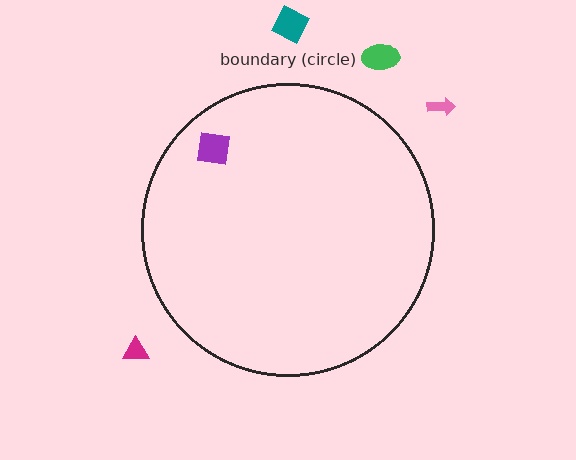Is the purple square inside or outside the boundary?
Inside.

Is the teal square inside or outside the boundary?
Outside.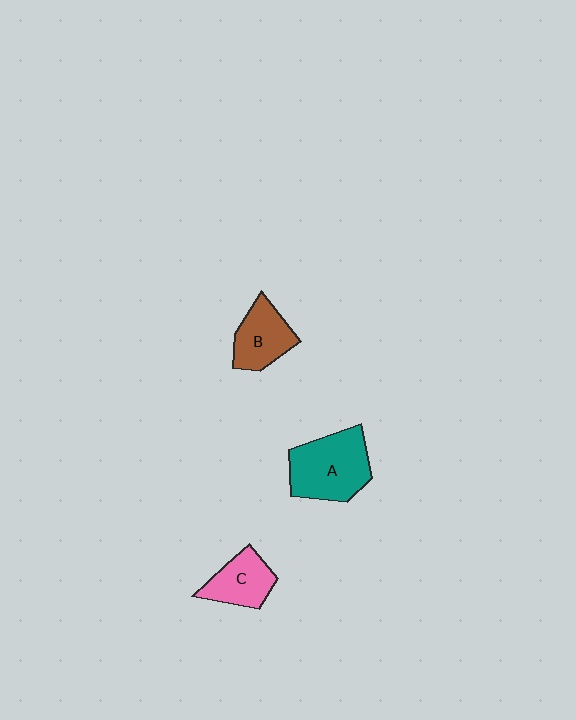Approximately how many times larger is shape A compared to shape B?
Approximately 1.5 times.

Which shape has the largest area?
Shape A (teal).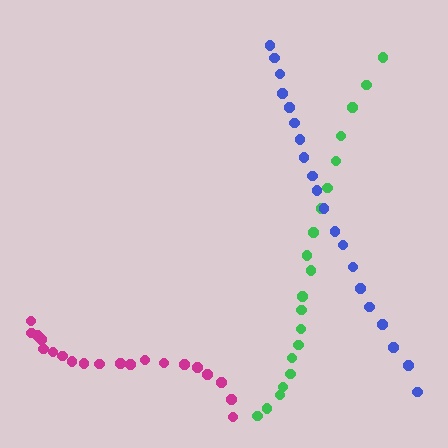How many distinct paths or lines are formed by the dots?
There are 3 distinct paths.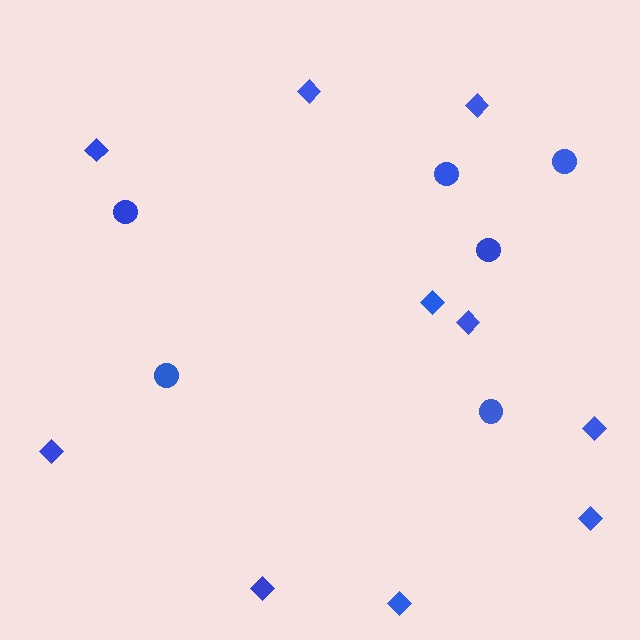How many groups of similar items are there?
There are 2 groups: one group of diamonds (10) and one group of circles (6).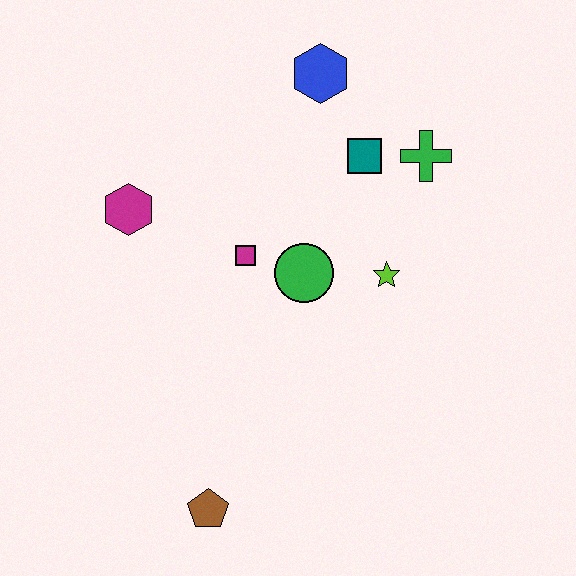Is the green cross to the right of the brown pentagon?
Yes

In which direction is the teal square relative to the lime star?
The teal square is above the lime star.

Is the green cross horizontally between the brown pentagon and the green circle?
No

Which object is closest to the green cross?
The teal square is closest to the green cross.